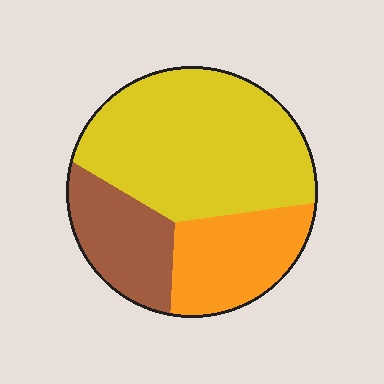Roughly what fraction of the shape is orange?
Orange takes up about one quarter (1/4) of the shape.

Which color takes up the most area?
Yellow, at roughly 55%.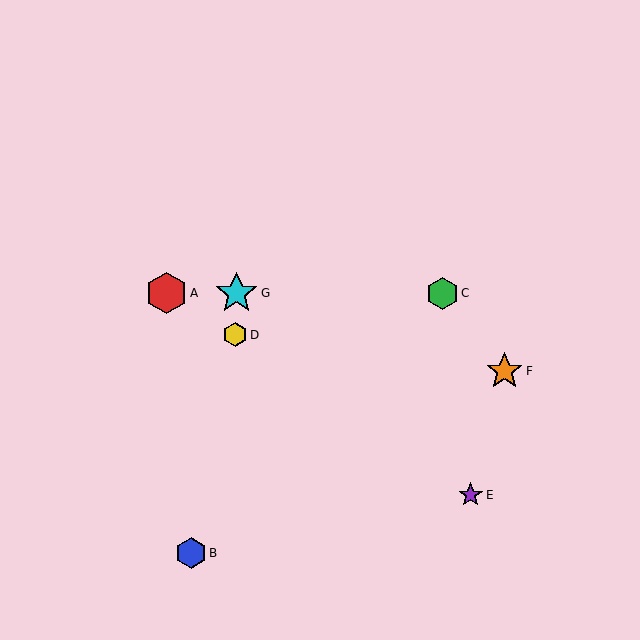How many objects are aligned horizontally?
3 objects (A, C, G) are aligned horizontally.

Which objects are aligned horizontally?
Objects A, C, G are aligned horizontally.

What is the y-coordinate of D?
Object D is at y≈335.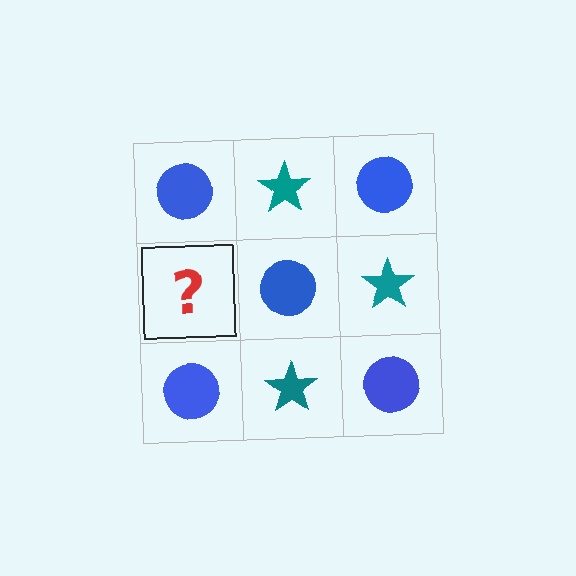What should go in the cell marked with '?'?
The missing cell should contain a teal star.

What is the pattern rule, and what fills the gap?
The rule is that it alternates blue circle and teal star in a checkerboard pattern. The gap should be filled with a teal star.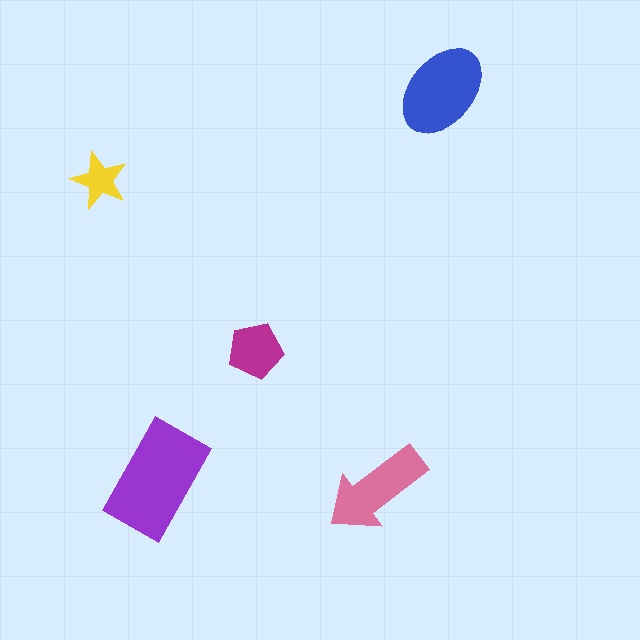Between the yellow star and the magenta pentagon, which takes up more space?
The magenta pentagon.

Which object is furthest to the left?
The yellow star is leftmost.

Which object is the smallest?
The yellow star.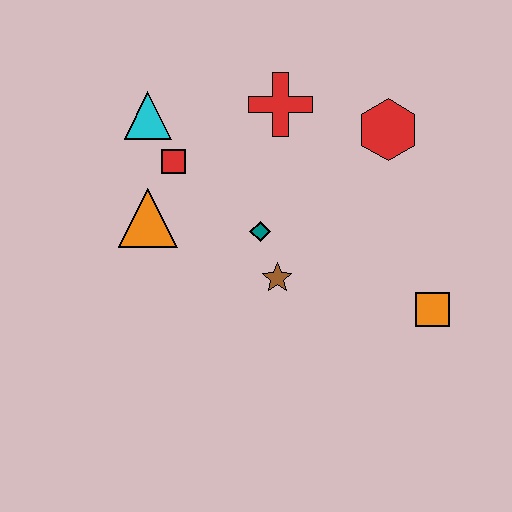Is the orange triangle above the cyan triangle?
No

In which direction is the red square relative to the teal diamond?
The red square is to the left of the teal diamond.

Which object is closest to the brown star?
The teal diamond is closest to the brown star.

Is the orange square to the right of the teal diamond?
Yes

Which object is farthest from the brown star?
The cyan triangle is farthest from the brown star.